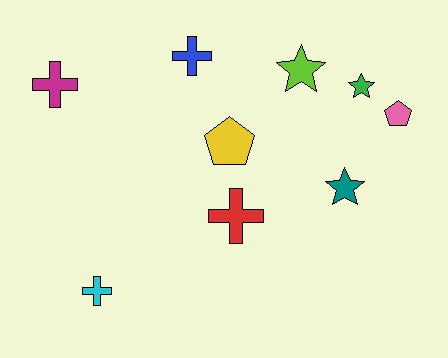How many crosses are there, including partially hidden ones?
There are 4 crosses.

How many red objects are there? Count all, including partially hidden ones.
There is 1 red object.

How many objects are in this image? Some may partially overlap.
There are 9 objects.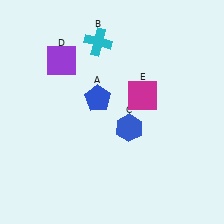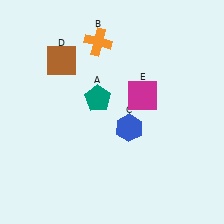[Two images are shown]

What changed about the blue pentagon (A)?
In Image 1, A is blue. In Image 2, it changed to teal.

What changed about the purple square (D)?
In Image 1, D is purple. In Image 2, it changed to brown.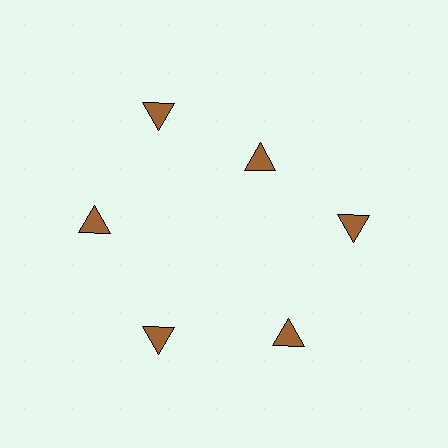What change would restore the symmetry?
The symmetry would be restored by moving it outward, back onto the ring so that all 6 triangles sit at equal angles and equal distance from the center.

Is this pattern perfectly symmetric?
No. The 6 brown triangles are arranged in a ring, but one element near the 1 o'clock position is pulled inward toward the center, breaking the 6-fold rotational symmetry.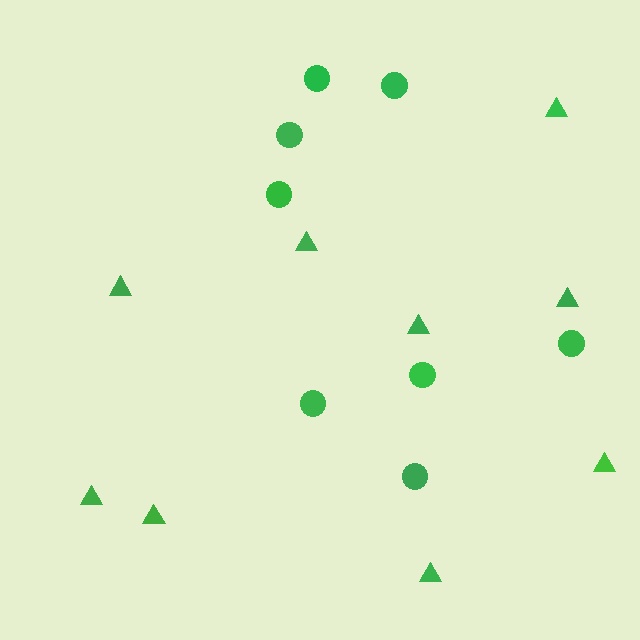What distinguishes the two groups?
There are 2 groups: one group of triangles (9) and one group of circles (8).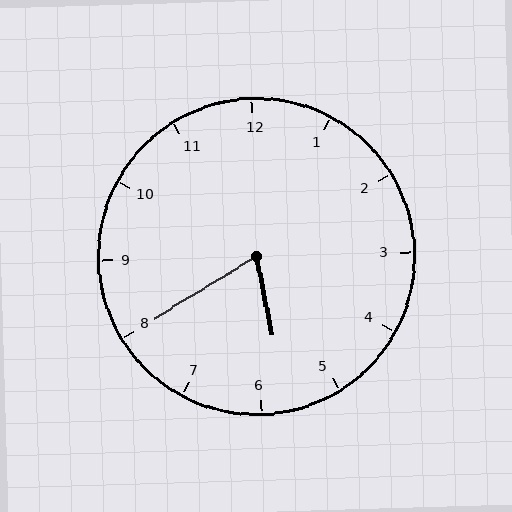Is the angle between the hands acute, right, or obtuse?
It is acute.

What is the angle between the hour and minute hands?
Approximately 70 degrees.